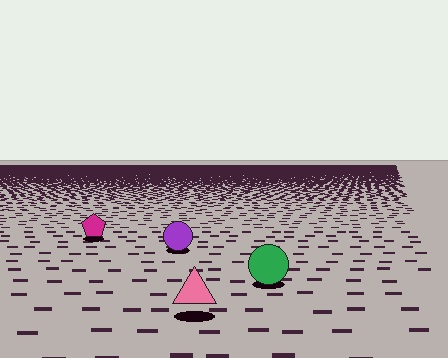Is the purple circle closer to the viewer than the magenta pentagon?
Yes. The purple circle is closer — you can tell from the texture gradient: the ground texture is coarser near it.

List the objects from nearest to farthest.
From nearest to farthest: the pink triangle, the green circle, the purple circle, the magenta pentagon.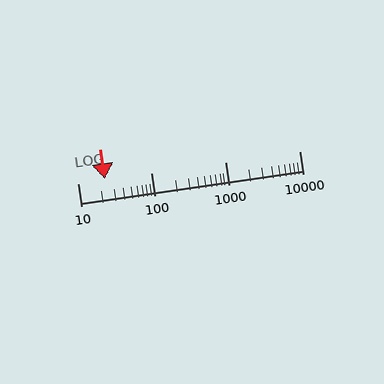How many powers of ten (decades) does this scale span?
The scale spans 3 decades, from 10 to 10000.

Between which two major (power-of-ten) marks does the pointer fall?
The pointer is between 10 and 100.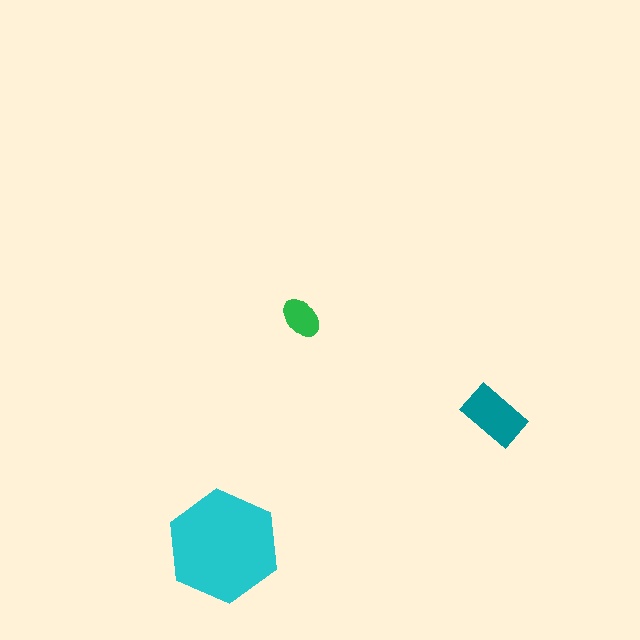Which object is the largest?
The cyan hexagon.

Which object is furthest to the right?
The teal rectangle is rightmost.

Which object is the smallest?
The green ellipse.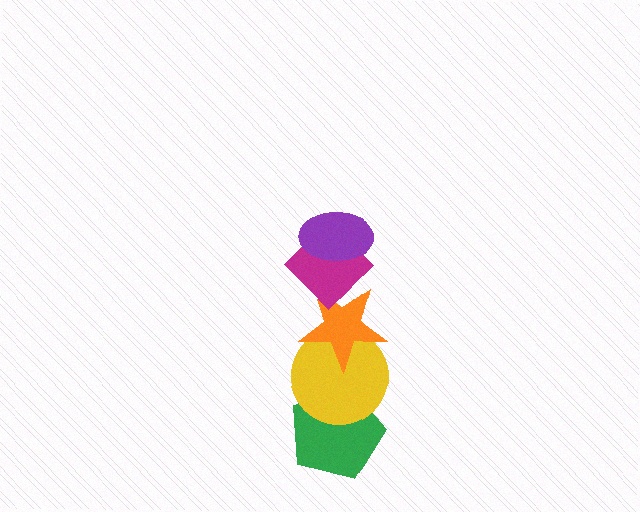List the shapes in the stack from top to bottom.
From top to bottom: the purple ellipse, the magenta diamond, the orange star, the yellow circle, the green pentagon.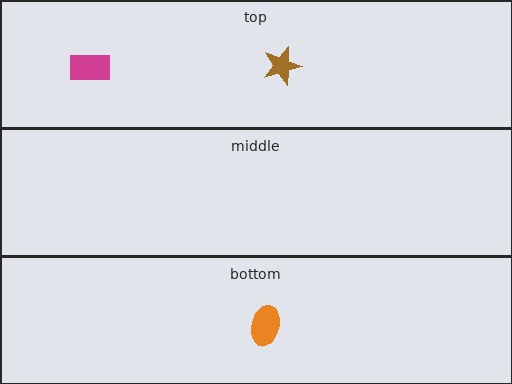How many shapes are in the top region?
2.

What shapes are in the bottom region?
The orange ellipse.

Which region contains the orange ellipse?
The bottom region.